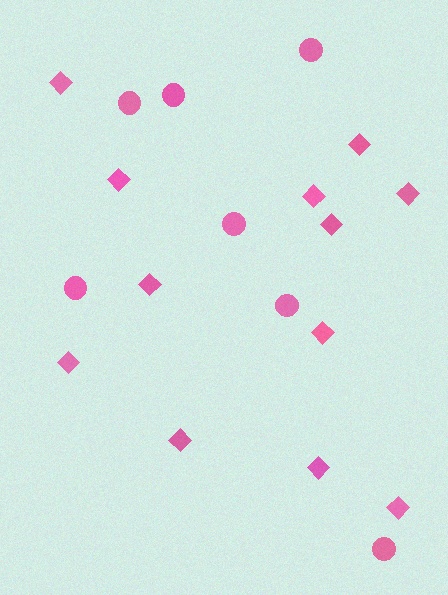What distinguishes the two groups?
There are 2 groups: one group of circles (7) and one group of diamonds (12).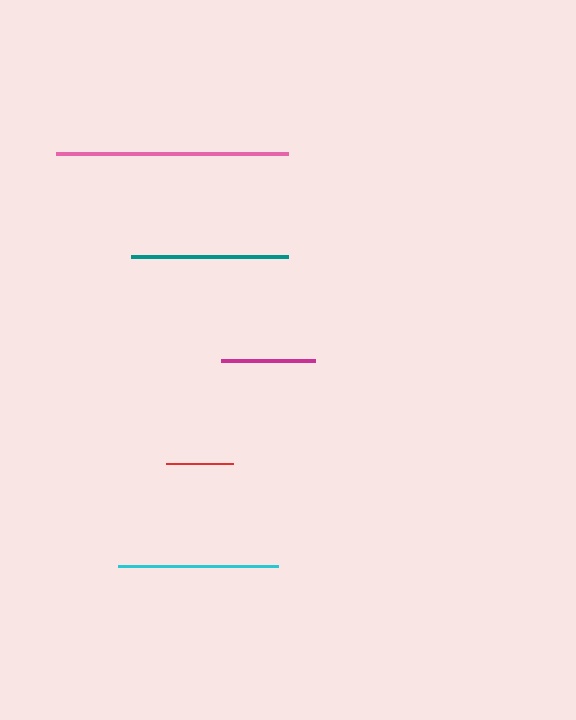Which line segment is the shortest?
The red line is the shortest at approximately 67 pixels.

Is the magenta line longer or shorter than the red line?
The magenta line is longer than the red line.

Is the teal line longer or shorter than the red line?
The teal line is longer than the red line.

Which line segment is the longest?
The pink line is the longest at approximately 232 pixels.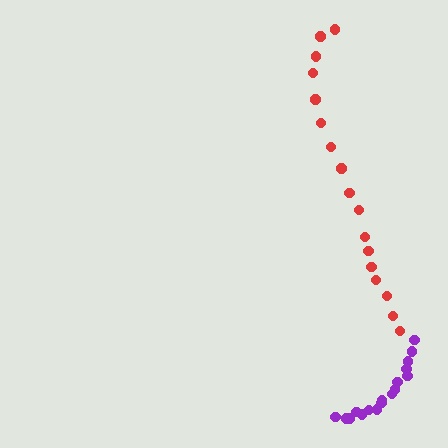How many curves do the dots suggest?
There are 2 distinct paths.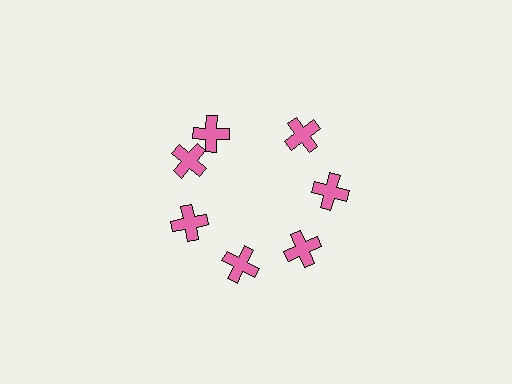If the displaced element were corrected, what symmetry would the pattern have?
It would have 7-fold rotational symmetry — the pattern would map onto itself every 51 degrees.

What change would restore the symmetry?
The symmetry would be restored by rotating it back into even spacing with its neighbors so that all 7 crosses sit at equal angles and equal distance from the center.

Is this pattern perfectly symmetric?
No. The 7 pink crosses are arranged in a ring, but one element near the 12 o'clock position is rotated out of alignment along the ring, breaking the 7-fold rotational symmetry.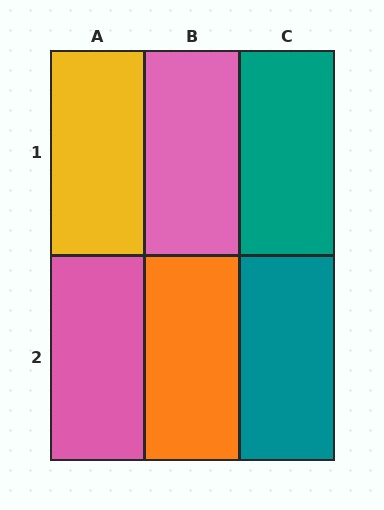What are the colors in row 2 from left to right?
Pink, orange, teal.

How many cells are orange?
1 cell is orange.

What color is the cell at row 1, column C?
Teal.